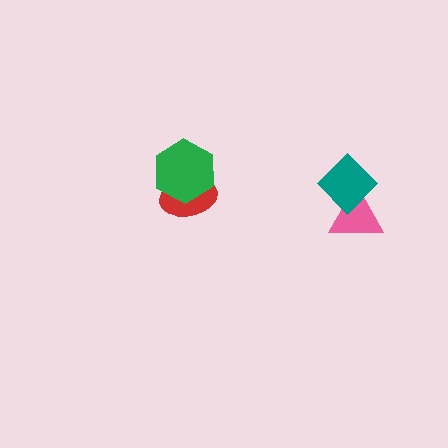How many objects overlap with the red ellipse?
1 object overlaps with the red ellipse.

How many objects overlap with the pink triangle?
1 object overlaps with the pink triangle.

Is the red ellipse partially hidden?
Yes, it is partially covered by another shape.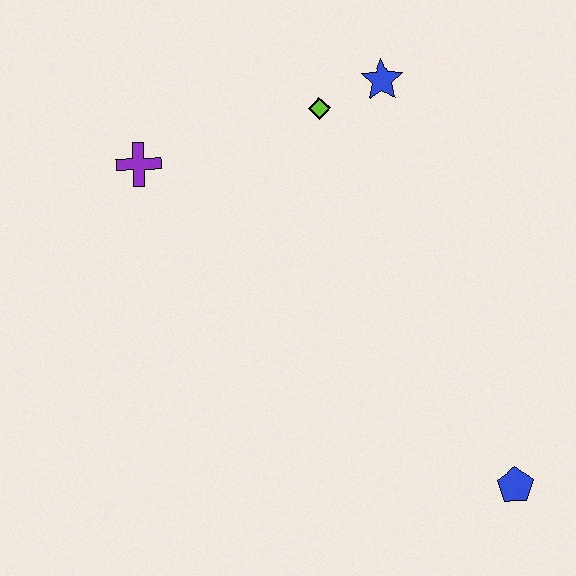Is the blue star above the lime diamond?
Yes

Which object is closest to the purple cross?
The lime diamond is closest to the purple cross.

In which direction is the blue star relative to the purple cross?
The blue star is to the right of the purple cross.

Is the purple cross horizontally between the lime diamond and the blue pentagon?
No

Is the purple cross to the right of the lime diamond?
No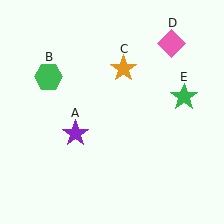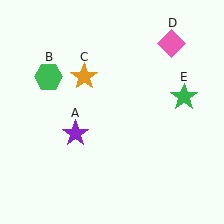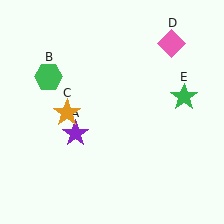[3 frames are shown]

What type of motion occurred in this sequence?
The orange star (object C) rotated counterclockwise around the center of the scene.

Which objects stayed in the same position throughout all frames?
Purple star (object A) and green hexagon (object B) and pink diamond (object D) and green star (object E) remained stationary.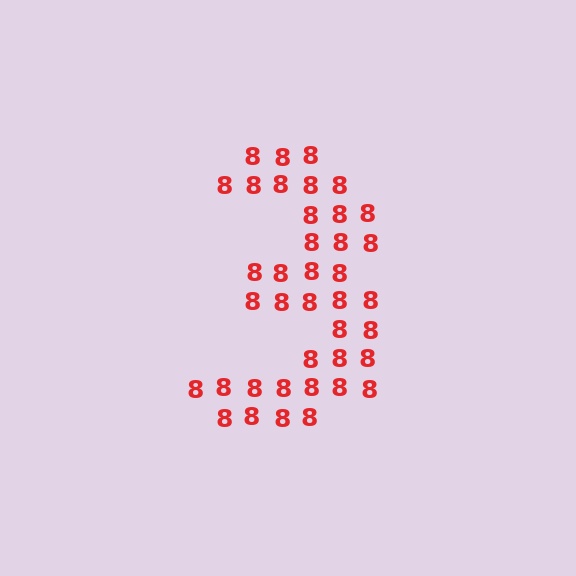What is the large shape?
The large shape is the digit 3.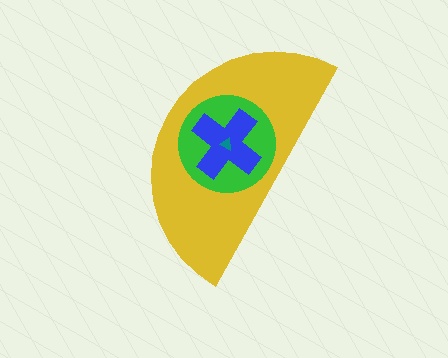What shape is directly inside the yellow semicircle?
The green circle.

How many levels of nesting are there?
4.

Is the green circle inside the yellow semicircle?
Yes.